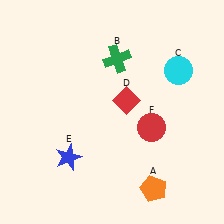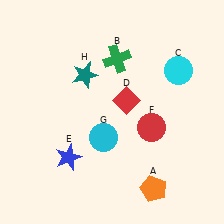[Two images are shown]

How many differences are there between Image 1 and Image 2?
There are 2 differences between the two images.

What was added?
A cyan circle (G), a teal star (H) were added in Image 2.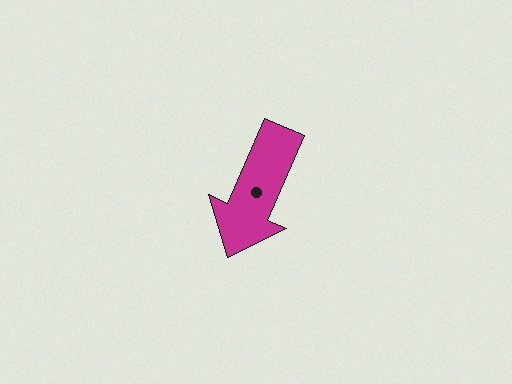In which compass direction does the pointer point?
Southwest.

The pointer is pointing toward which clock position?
Roughly 7 o'clock.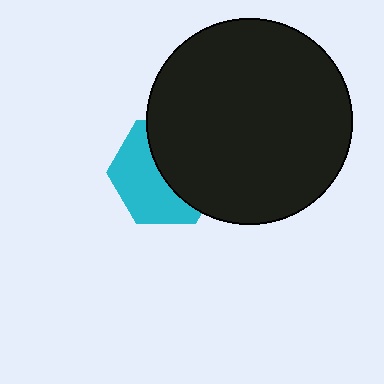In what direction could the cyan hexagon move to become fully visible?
The cyan hexagon could move left. That would shift it out from behind the black circle entirely.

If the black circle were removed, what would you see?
You would see the complete cyan hexagon.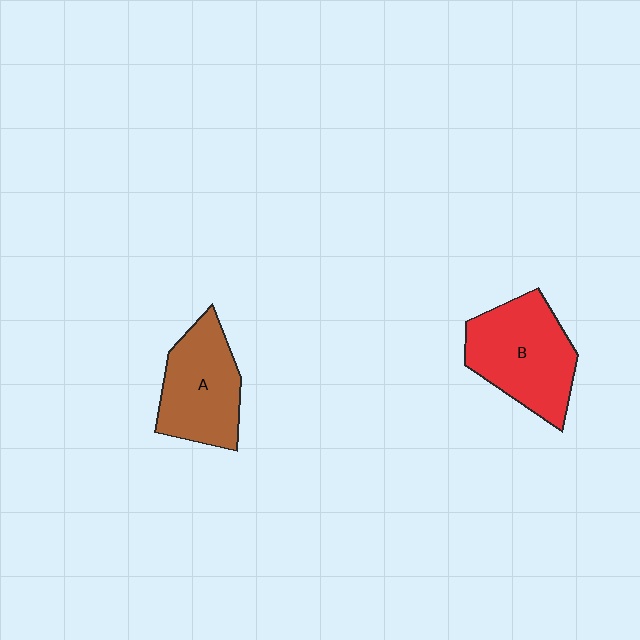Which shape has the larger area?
Shape B (red).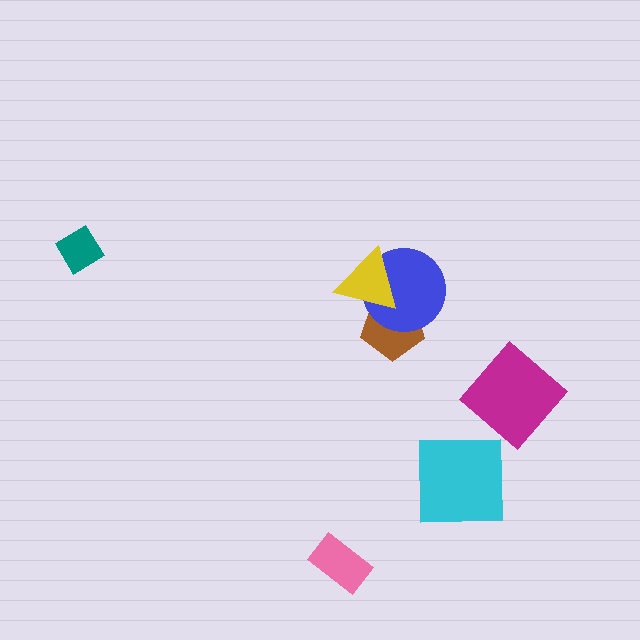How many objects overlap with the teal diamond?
0 objects overlap with the teal diamond.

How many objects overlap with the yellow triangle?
2 objects overlap with the yellow triangle.